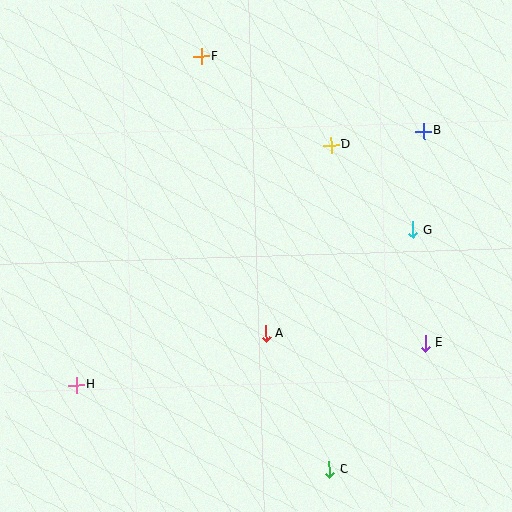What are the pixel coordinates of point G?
Point G is at (413, 230).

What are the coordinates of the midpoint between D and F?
The midpoint between D and F is at (266, 100).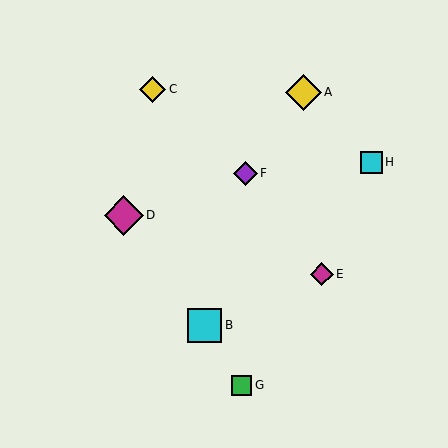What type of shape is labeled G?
Shape G is a green square.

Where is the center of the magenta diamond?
The center of the magenta diamond is at (322, 274).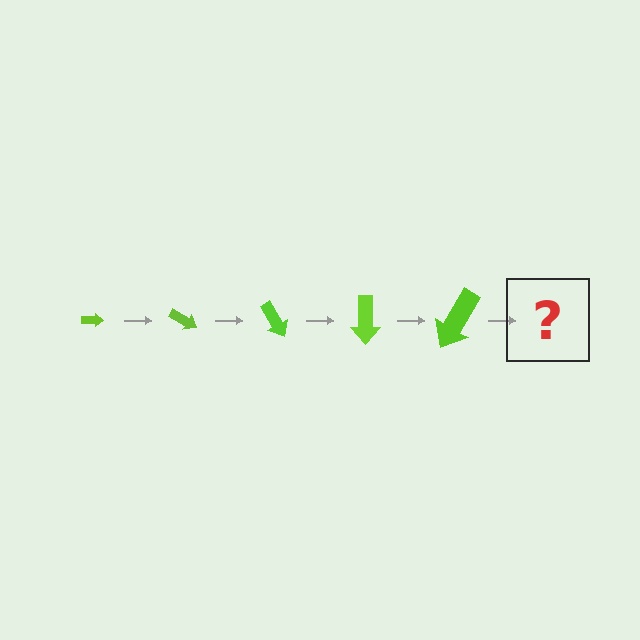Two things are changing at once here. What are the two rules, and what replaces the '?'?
The two rules are that the arrow grows larger each step and it rotates 30 degrees each step. The '?' should be an arrow, larger than the previous one and rotated 150 degrees from the start.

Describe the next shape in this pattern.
It should be an arrow, larger than the previous one and rotated 150 degrees from the start.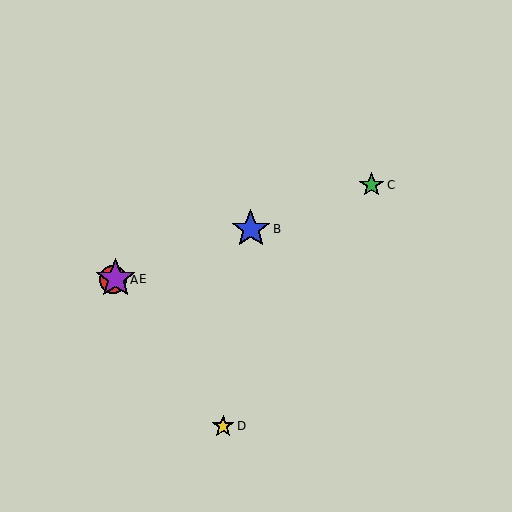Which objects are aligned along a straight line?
Objects A, B, C, E are aligned along a straight line.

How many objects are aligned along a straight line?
4 objects (A, B, C, E) are aligned along a straight line.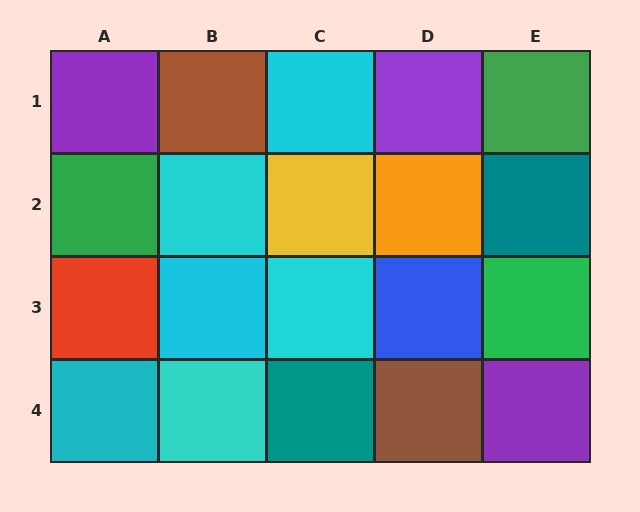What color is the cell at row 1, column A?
Purple.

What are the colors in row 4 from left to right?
Cyan, cyan, teal, brown, purple.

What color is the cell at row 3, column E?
Green.